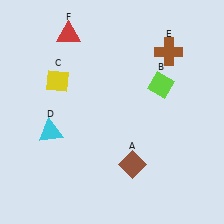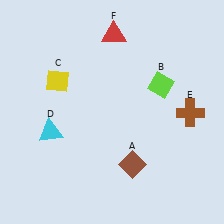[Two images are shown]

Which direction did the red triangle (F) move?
The red triangle (F) moved right.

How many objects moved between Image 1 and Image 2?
2 objects moved between the two images.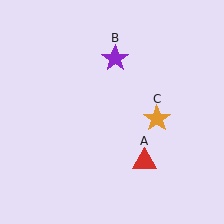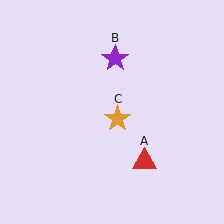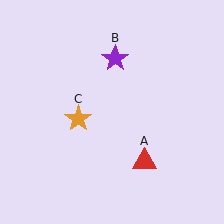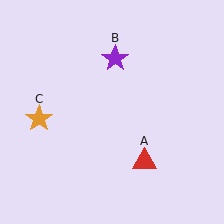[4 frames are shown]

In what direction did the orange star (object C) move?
The orange star (object C) moved left.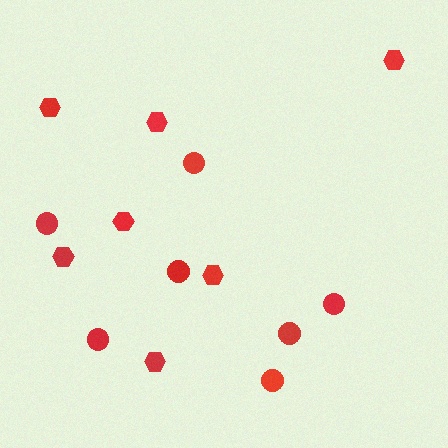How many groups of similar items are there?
There are 2 groups: one group of hexagons (7) and one group of circles (7).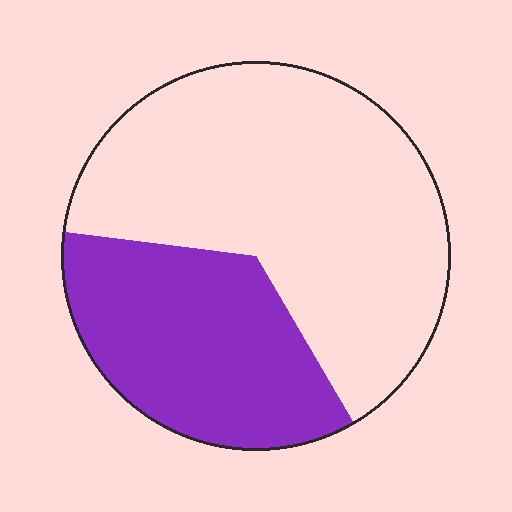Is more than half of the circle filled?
No.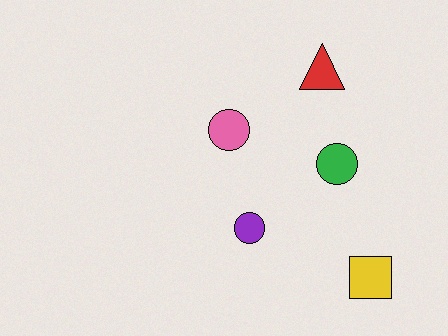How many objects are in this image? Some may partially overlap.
There are 5 objects.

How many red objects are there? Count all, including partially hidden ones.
There is 1 red object.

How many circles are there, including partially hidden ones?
There are 3 circles.